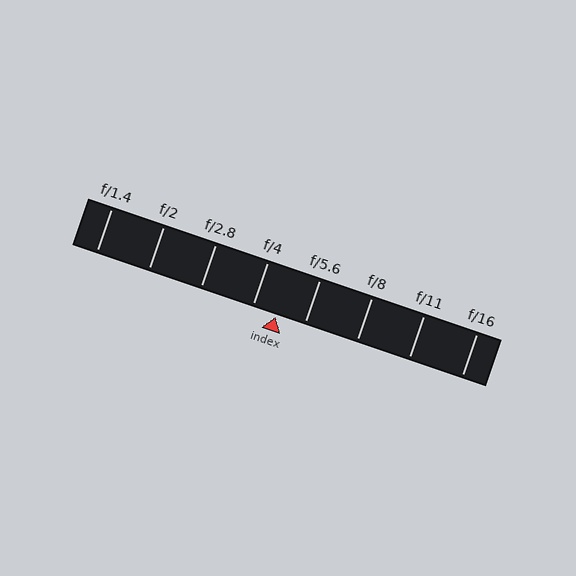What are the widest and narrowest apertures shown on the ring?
The widest aperture shown is f/1.4 and the narrowest is f/16.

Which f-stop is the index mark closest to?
The index mark is closest to f/4.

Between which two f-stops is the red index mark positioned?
The index mark is between f/4 and f/5.6.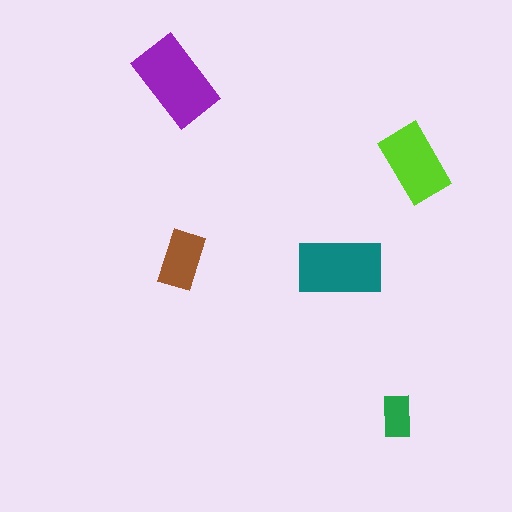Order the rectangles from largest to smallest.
the purple one, the teal one, the lime one, the brown one, the green one.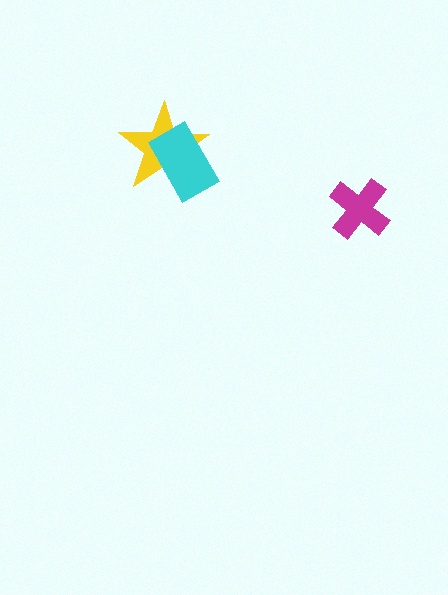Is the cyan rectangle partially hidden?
No, no other shape covers it.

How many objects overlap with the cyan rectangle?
1 object overlaps with the cyan rectangle.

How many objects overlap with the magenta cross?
0 objects overlap with the magenta cross.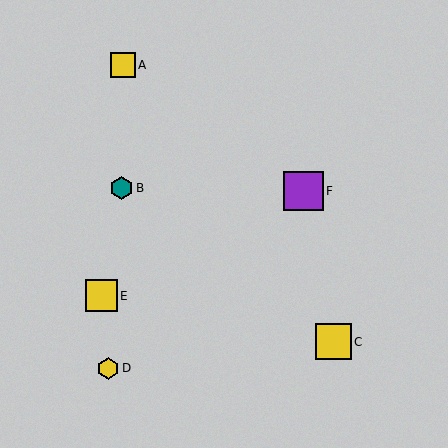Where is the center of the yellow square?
The center of the yellow square is at (123, 65).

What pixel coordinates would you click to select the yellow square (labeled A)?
Click at (123, 65) to select the yellow square A.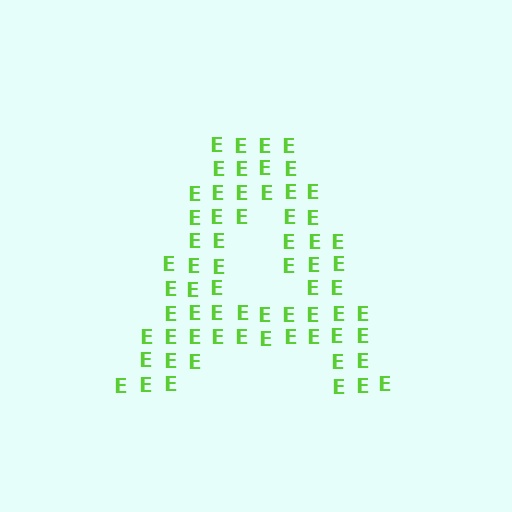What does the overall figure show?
The overall figure shows the letter A.